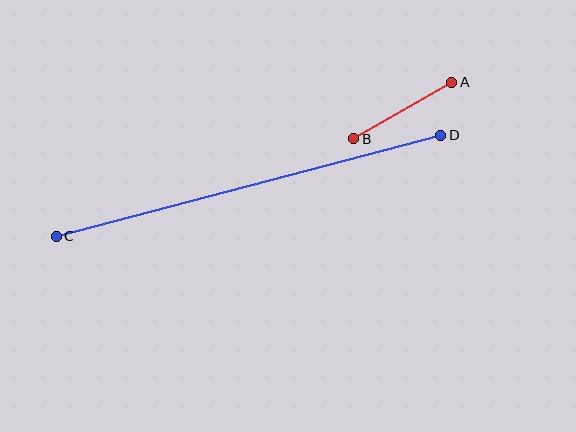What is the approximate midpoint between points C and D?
The midpoint is at approximately (248, 186) pixels.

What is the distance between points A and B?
The distance is approximately 114 pixels.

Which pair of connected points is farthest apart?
Points C and D are farthest apart.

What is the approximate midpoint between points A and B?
The midpoint is at approximately (403, 110) pixels.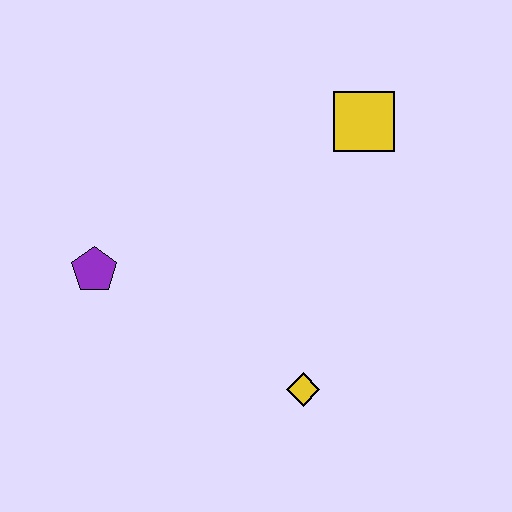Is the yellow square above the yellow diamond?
Yes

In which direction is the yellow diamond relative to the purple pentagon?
The yellow diamond is to the right of the purple pentagon.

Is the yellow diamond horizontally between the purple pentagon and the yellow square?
Yes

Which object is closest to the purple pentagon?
The yellow diamond is closest to the purple pentagon.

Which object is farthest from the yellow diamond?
The yellow square is farthest from the yellow diamond.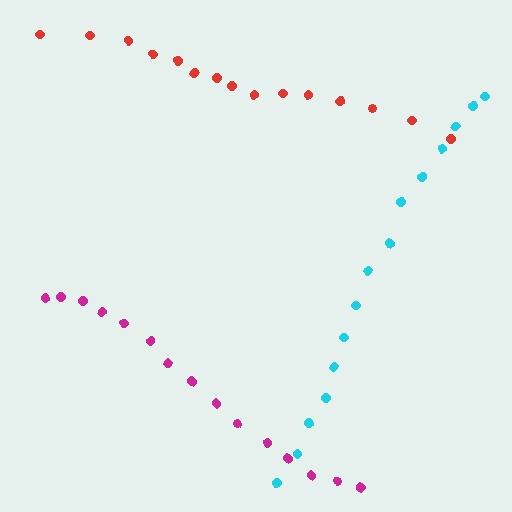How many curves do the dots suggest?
There are 3 distinct paths.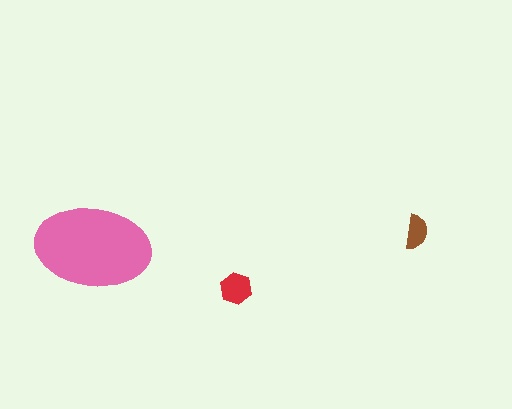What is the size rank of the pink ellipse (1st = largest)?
1st.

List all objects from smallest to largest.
The brown semicircle, the red hexagon, the pink ellipse.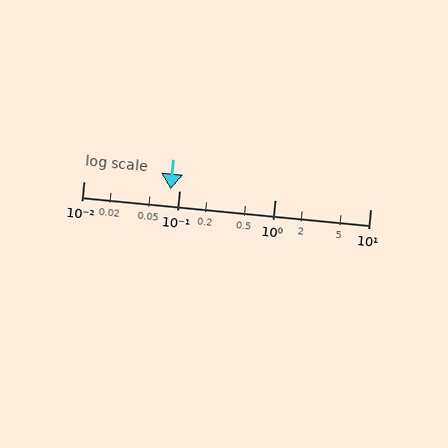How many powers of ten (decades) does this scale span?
The scale spans 3 decades, from 0.01 to 10.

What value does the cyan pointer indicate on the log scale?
The pointer indicates approximately 0.081.